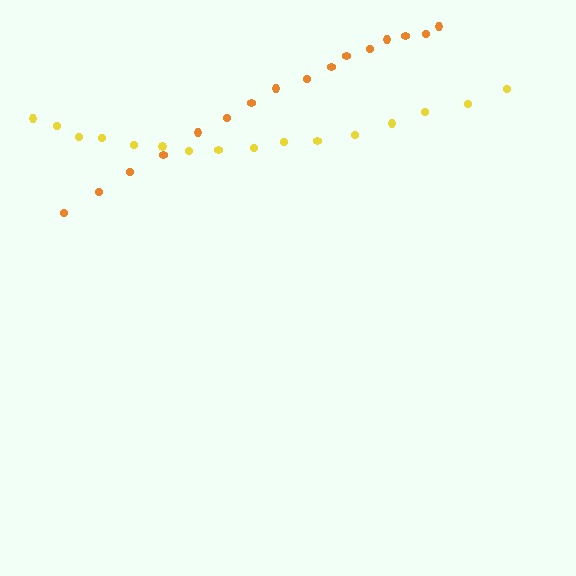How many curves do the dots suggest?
There are 2 distinct paths.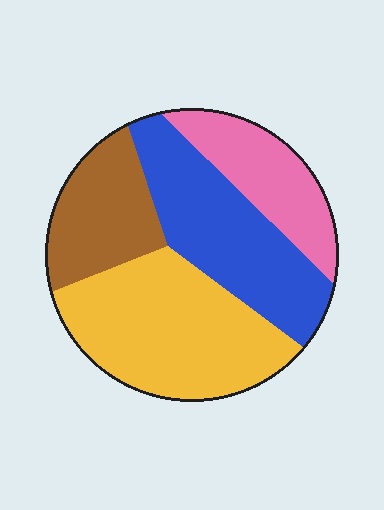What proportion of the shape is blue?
Blue takes up about one quarter (1/4) of the shape.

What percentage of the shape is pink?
Pink takes up less than a quarter of the shape.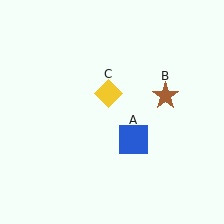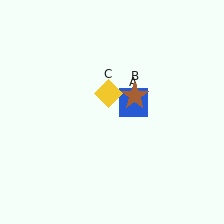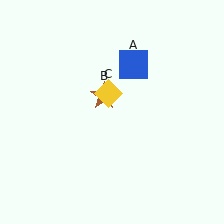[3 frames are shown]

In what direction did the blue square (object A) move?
The blue square (object A) moved up.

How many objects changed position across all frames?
2 objects changed position: blue square (object A), brown star (object B).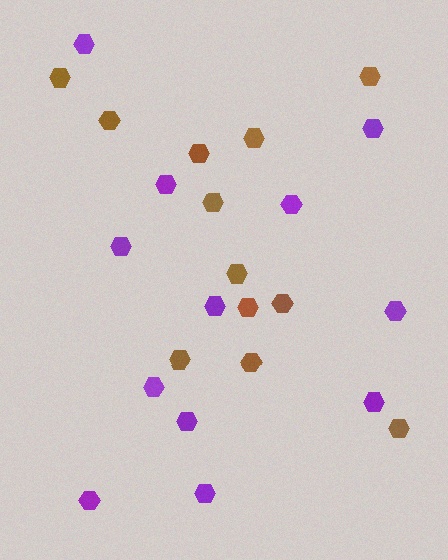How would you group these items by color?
There are 2 groups: one group of purple hexagons (12) and one group of brown hexagons (12).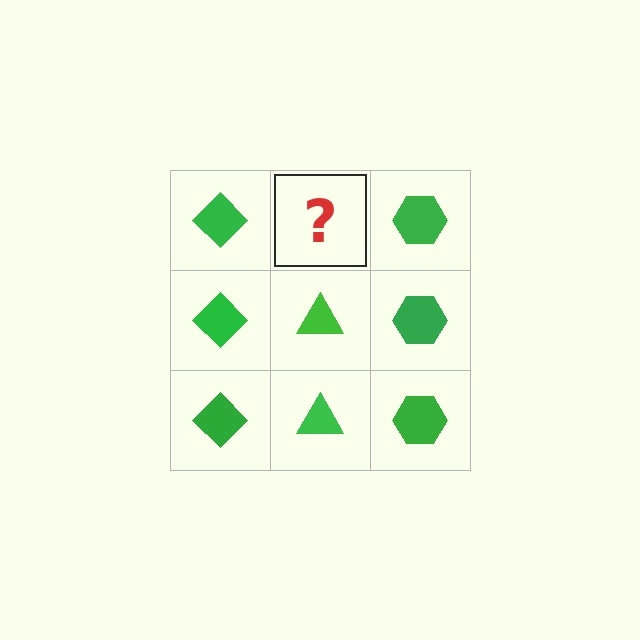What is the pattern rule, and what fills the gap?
The rule is that each column has a consistent shape. The gap should be filled with a green triangle.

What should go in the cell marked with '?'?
The missing cell should contain a green triangle.